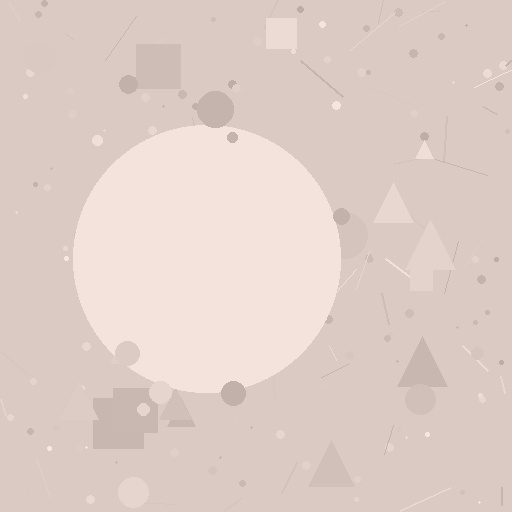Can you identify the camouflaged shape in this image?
The camouflaged shape is a circle.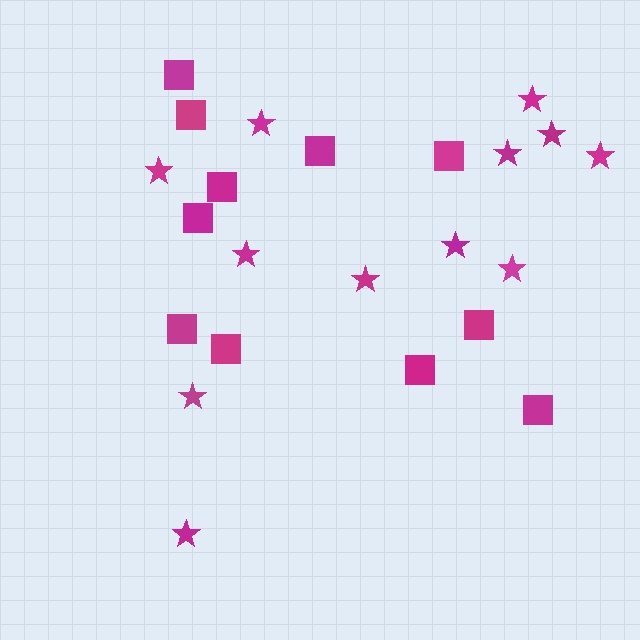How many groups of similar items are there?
There are 2 groups: one group of stars (12) and one group of squares (11).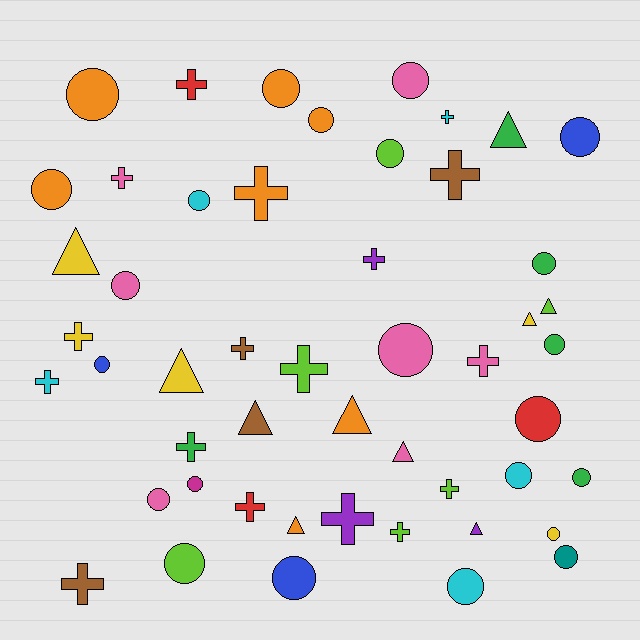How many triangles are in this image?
There are 10 triangles.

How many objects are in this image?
There are 50 objects.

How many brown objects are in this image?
There are 4 brown objects.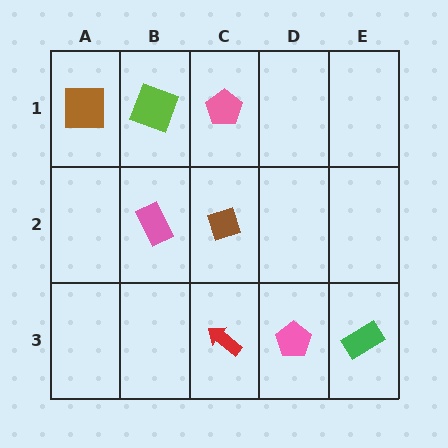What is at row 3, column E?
A green rectangle.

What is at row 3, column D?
A pink pentagon.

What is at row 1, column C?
A pink pentagon.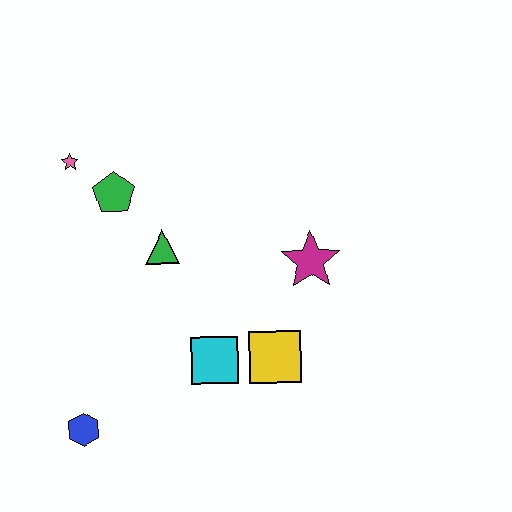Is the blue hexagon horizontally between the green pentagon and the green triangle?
No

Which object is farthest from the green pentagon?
The blue hexagon is farthest from the green pentagon.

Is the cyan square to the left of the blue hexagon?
No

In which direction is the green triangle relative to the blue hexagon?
The green triangle is above the blue hexagon.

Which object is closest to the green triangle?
The green pentagon is closest to the green triangle.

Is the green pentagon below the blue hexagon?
No